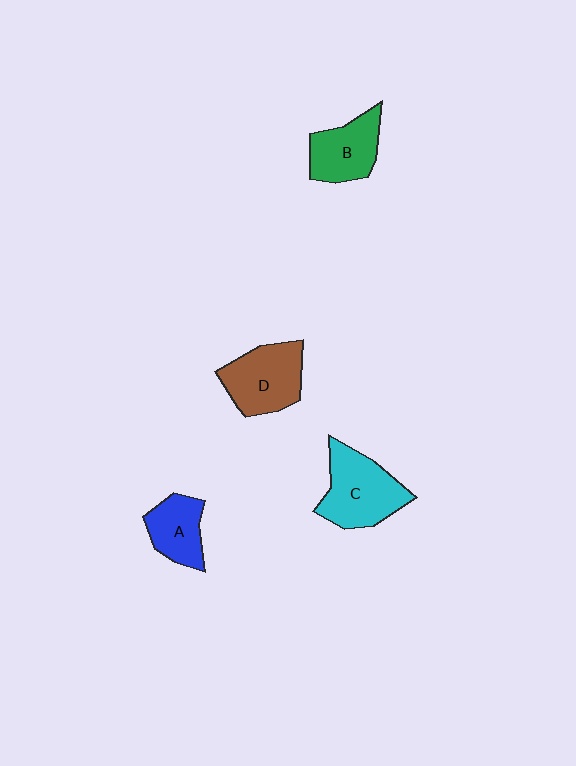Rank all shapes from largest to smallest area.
From largest to smallest: C (cyan), D (brown), B (green), A (blue).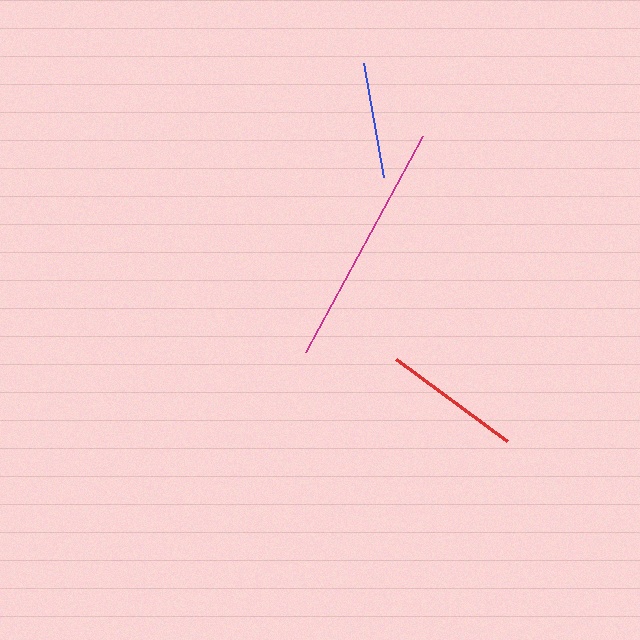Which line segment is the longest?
The magenta line is the longest at approximately 245 pixels.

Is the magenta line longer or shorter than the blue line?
The magenta line is longer than the blue line.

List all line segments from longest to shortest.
From longest to shortest: magenta, red, blue.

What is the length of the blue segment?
The blue segment is approximately 116 pixels long.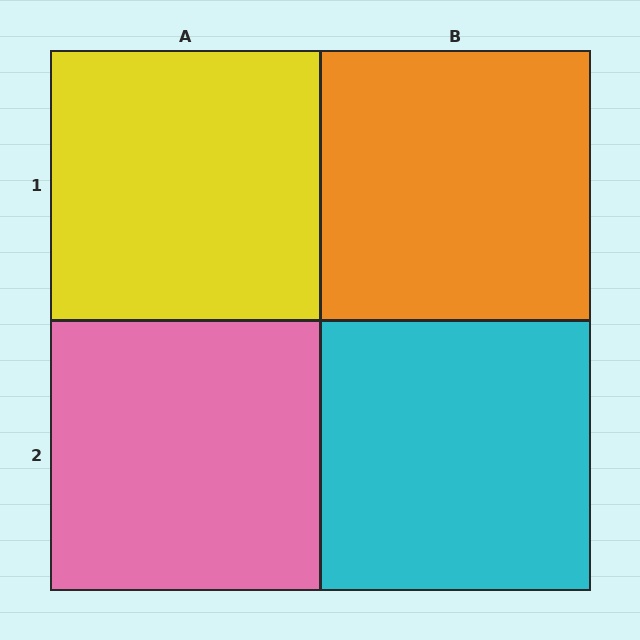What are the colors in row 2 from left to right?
Pink, cyan.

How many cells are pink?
1 cell is pink.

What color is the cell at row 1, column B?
Orange.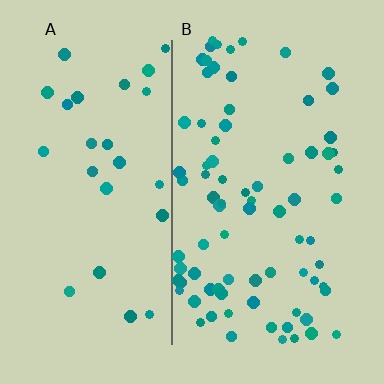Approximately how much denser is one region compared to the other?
Approximately 2.9× — region B over region A.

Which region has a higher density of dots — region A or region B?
B (the right).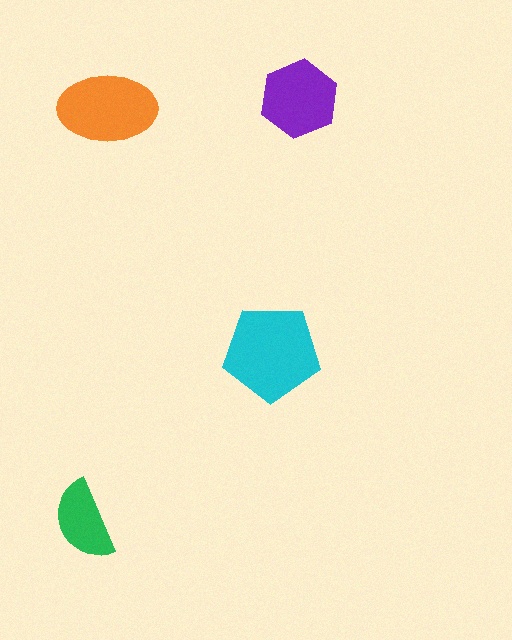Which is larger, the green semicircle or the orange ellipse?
The orange ellipse.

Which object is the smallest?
The green semicircle.